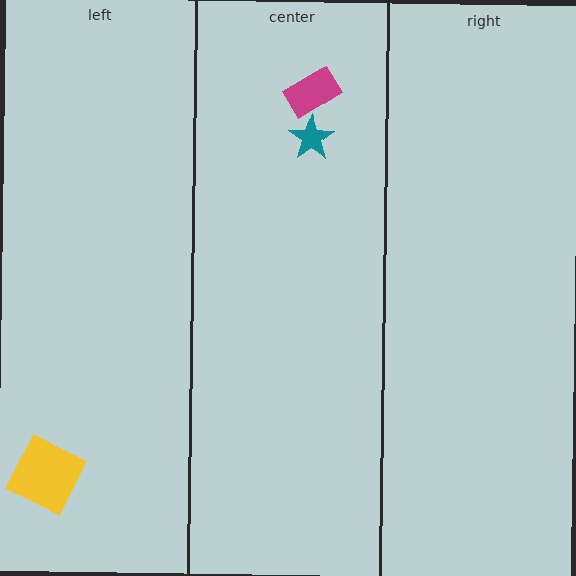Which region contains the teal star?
The center region.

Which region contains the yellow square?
The left region.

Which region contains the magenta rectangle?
The center region.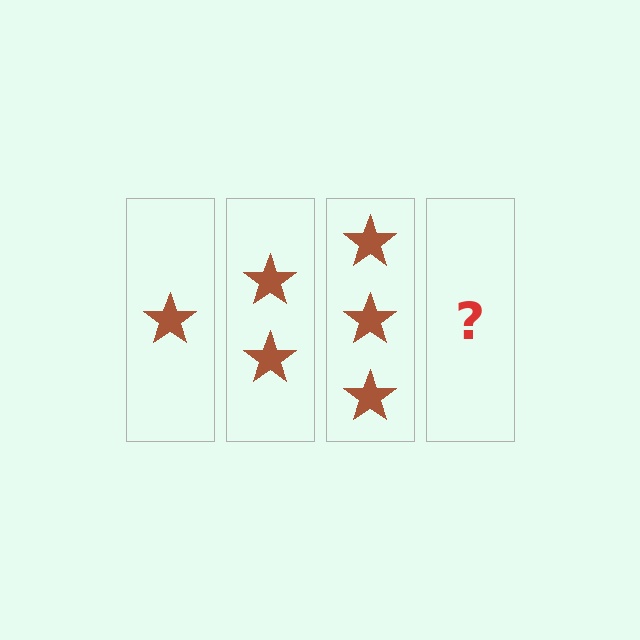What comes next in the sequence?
The next element should be 4 stars.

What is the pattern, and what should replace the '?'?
The pattern is that each step adds one more star. The '?' should be 4 stars.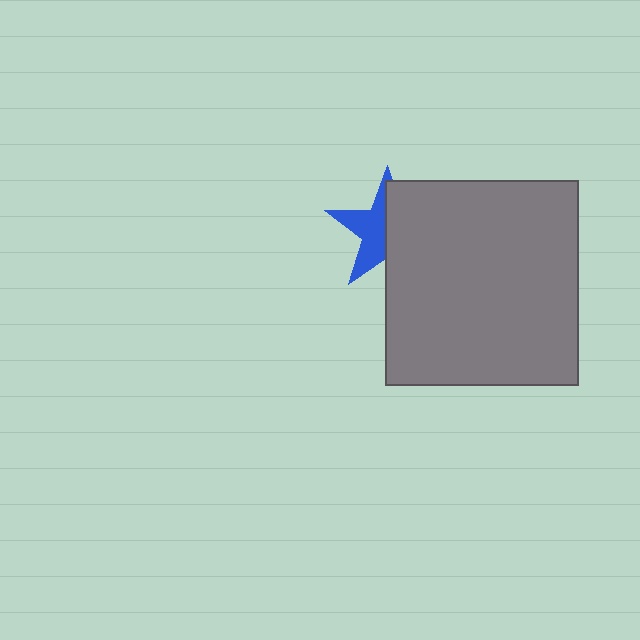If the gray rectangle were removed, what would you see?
You would see the complete blue star.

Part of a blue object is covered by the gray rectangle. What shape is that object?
It is a star.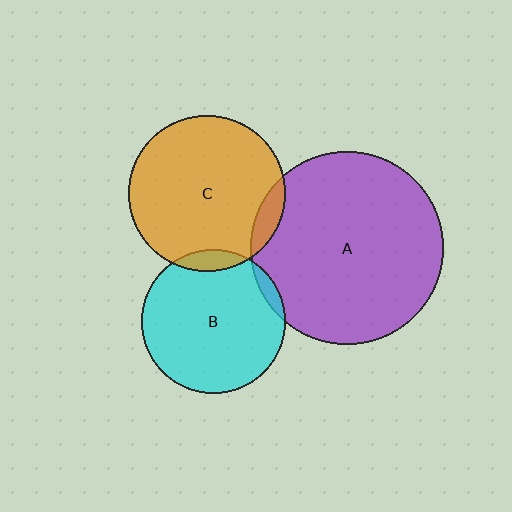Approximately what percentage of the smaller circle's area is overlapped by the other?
Approximately 5%.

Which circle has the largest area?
Circle A (purple).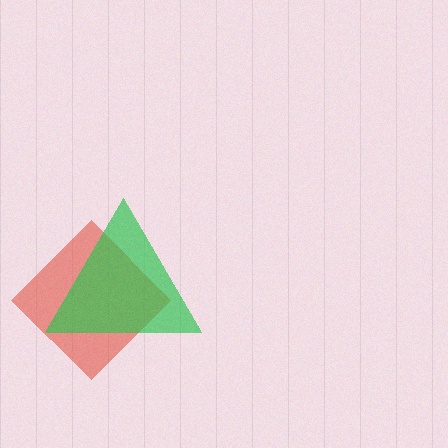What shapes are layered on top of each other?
The layered shapes are: a red diamond, a green triangle.